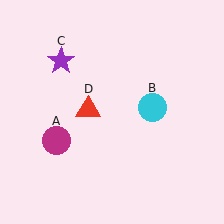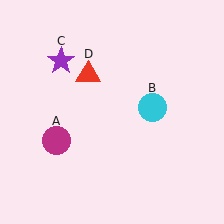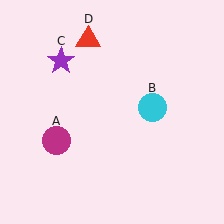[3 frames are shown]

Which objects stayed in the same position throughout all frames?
Magenta circle (object A) and cyan circle (object B) and purple star (object C) remained stationary.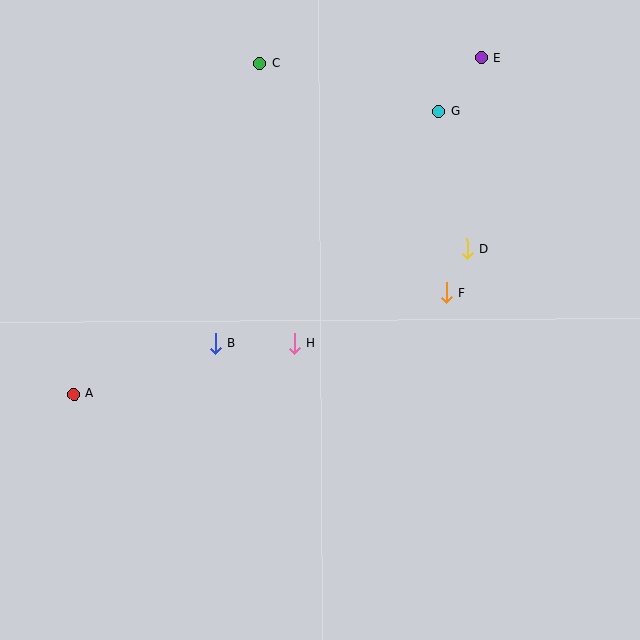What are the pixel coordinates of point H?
Point H is at (295, 344).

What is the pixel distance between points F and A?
The distance between F and A is 386 pixels.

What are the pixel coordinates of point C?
Point C is at (260, 64).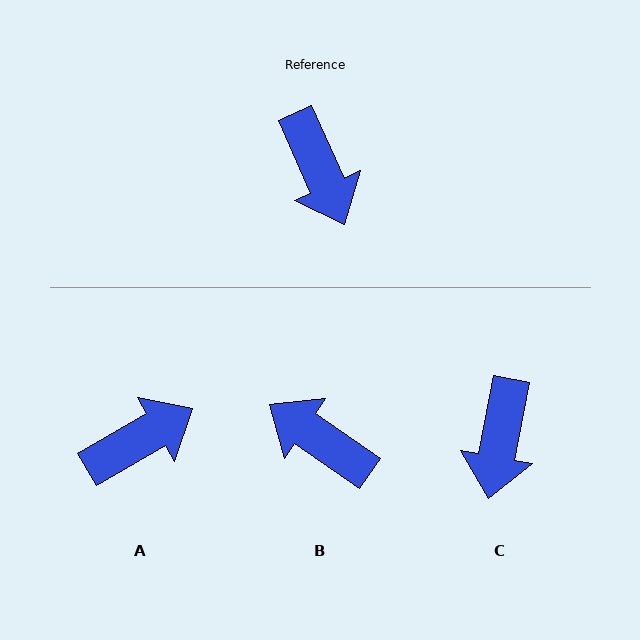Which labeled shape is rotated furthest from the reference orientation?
B, about 149 degrees away.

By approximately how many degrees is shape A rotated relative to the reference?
Approximately 96 degrees counter-clockwise.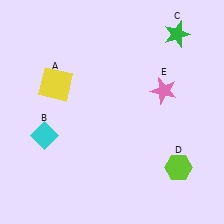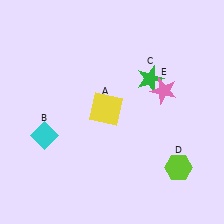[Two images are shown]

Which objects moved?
The objects that moved are: the yellow square (A), the green star (C).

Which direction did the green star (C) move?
The green star (C) moved down.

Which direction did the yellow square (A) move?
The yellow square (A) moved right.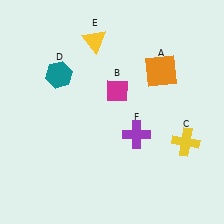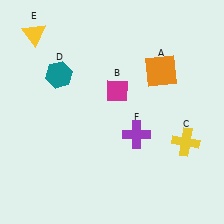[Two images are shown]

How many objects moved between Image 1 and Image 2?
1 object moved between the two images.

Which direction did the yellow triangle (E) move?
The yellow triangle (E) moved left.